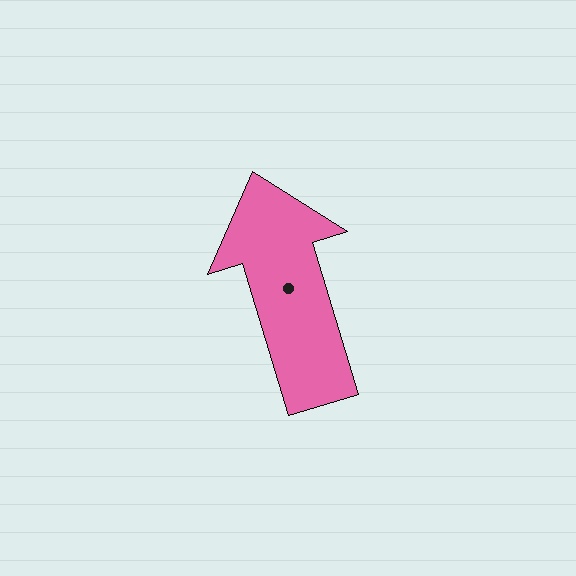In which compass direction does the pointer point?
North.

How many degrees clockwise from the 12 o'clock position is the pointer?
Approximately 343 degrees.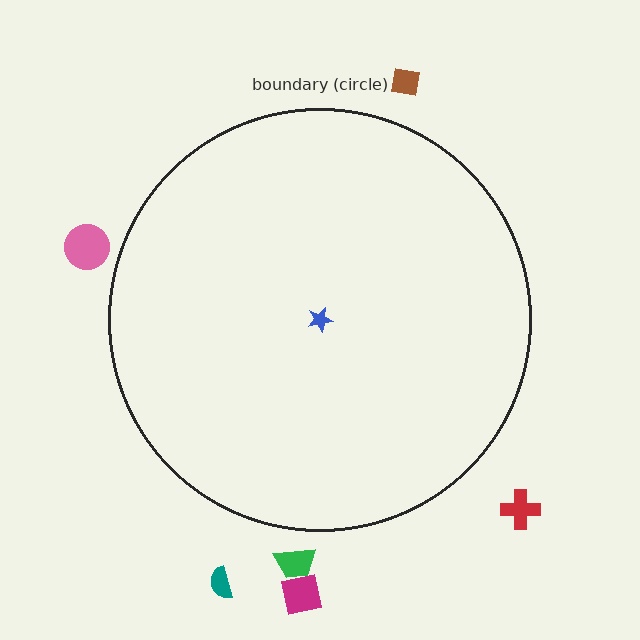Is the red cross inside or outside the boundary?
Outside.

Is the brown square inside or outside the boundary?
Outside.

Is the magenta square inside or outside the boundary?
Outside.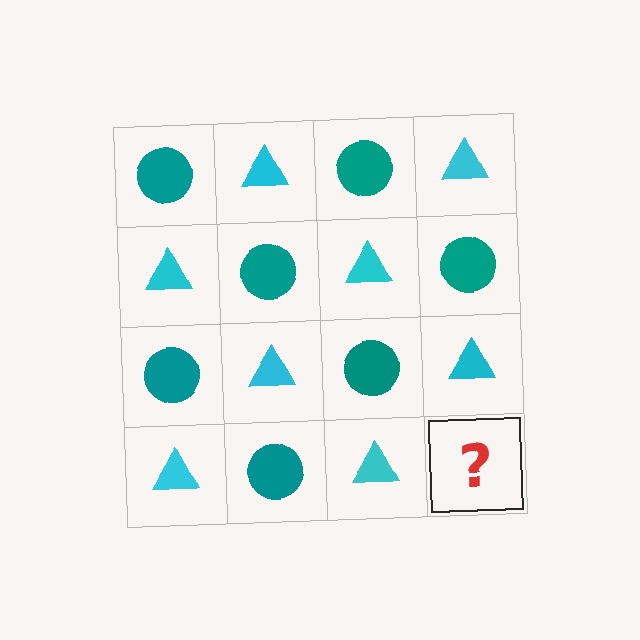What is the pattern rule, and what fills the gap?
The rule is that it alternates teal circle and cyan triangle in a checkerboard pattern. The gap should be filled with a teal circle.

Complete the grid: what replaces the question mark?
The question mark should be replaced with a teal circle.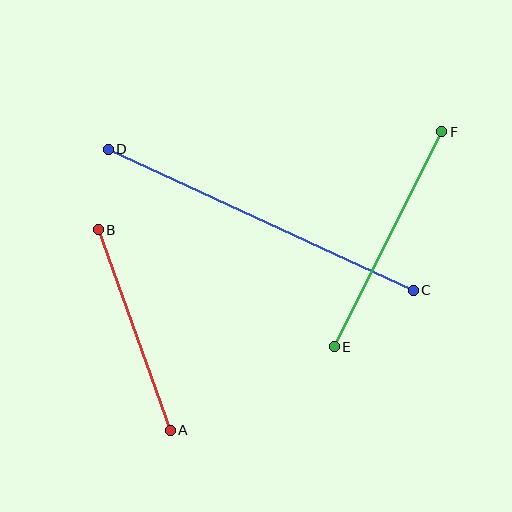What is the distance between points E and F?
The distance is approximately 241 pixels.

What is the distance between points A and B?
The distance is approximately 213 pixels.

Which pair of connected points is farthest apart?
Points C and D are farthest apart.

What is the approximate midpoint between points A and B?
The midpoint is at approximately (134, 330) pixels.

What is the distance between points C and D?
The distance is approximately 336 pixels.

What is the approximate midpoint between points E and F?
The midpoint is at approximately (388, 239) pixels.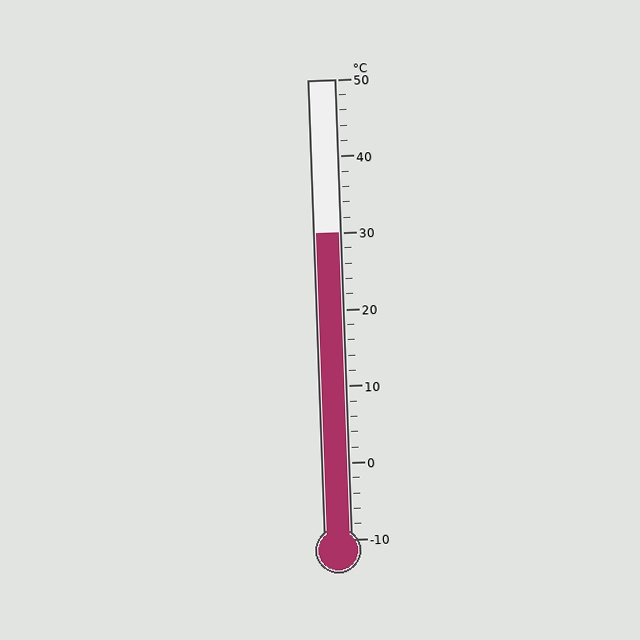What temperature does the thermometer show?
The thermometer shows approximately 30°C.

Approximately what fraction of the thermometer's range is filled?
The thermometer is filled to approximately 65% of its range.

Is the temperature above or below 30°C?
The temperature is at 30°C.